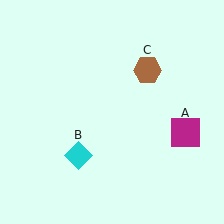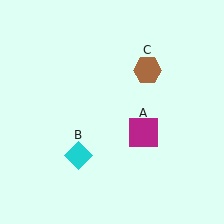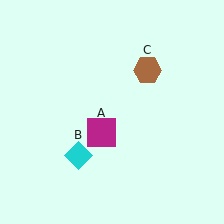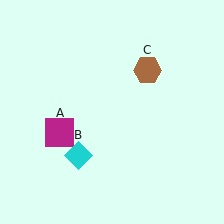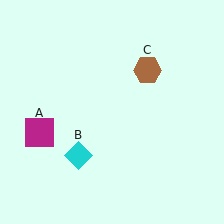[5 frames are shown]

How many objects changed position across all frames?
1 object changed position: magenta square (object A).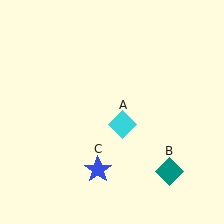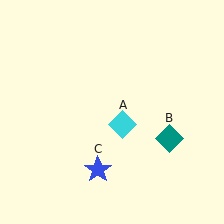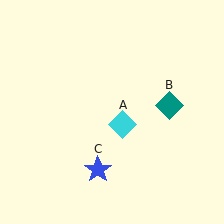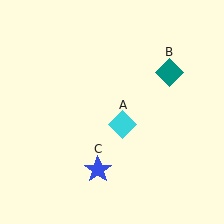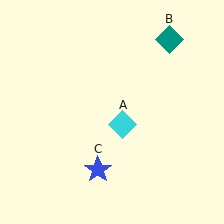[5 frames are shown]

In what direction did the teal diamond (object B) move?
The teal diamond (object B) moved up.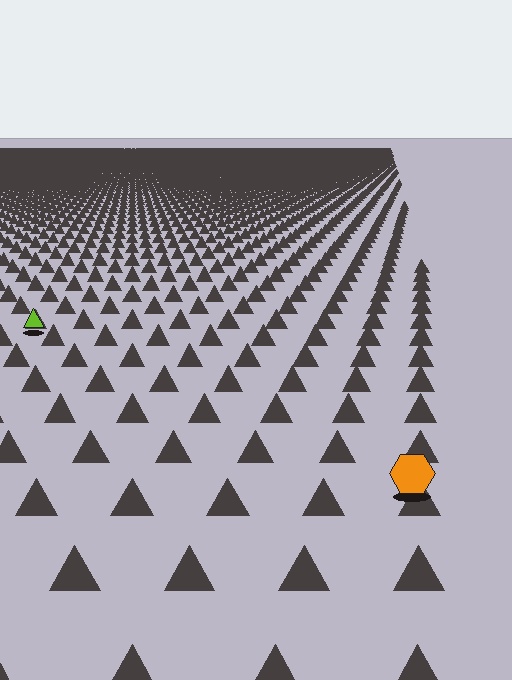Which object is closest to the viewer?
The orange hexagon is closest. The texture marks near it are larger and more spread out.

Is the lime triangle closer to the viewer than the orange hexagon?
No. The orange hexagon is closer — you can tell from the texture gradient: the ground texture is coarser near it.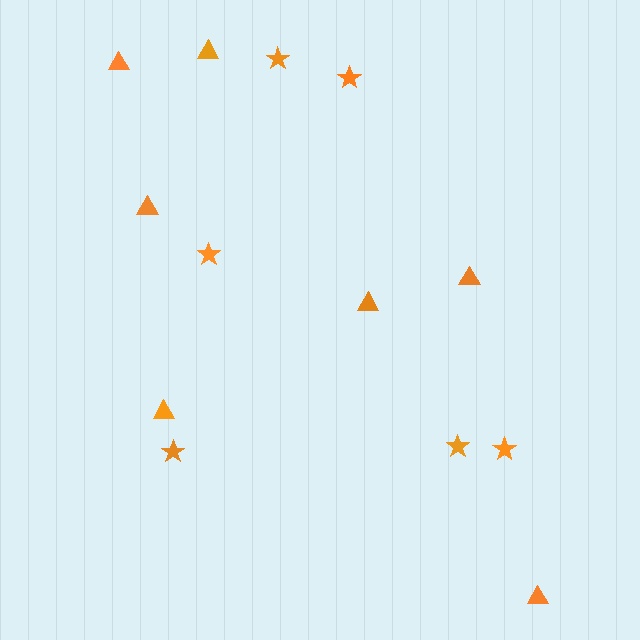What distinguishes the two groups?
There are 2 groups: one group of triangles (7) and one group of stars (6).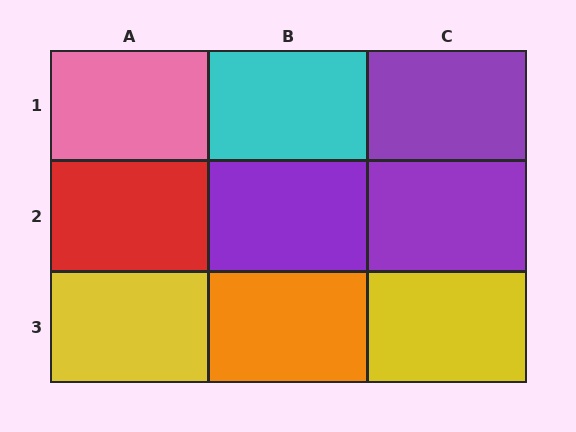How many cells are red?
1 cell is red.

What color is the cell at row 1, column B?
Cyan.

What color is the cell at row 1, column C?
Purple.